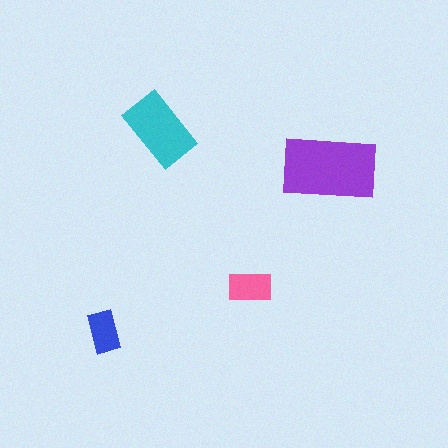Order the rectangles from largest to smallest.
the purple one, the cyan one, the pink one, the blue one.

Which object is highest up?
The cyan rectangle is topmost.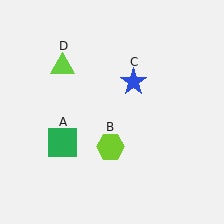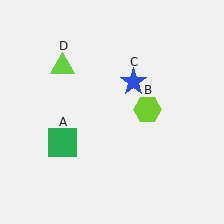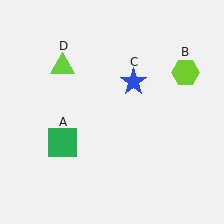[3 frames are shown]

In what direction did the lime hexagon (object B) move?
The lime hexagon (object B) moved up and to the right.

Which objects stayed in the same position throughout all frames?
Green square (object A) and blue star (object C) and lime triangle (object D) remained stationary.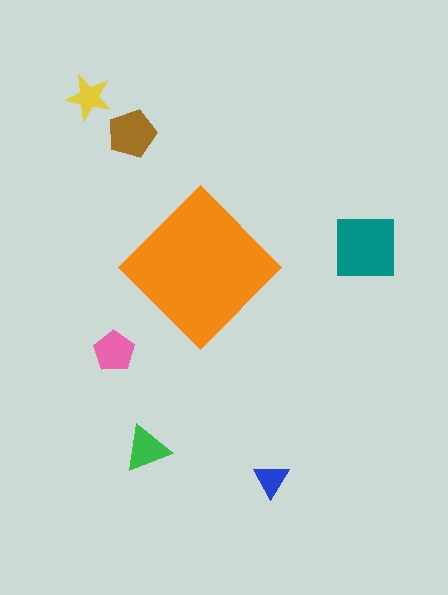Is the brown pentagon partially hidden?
No, the brown pentagon is fully visible.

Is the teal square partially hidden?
No, the teal square is fully visible.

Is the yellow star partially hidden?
No, the yellow star is fully visible.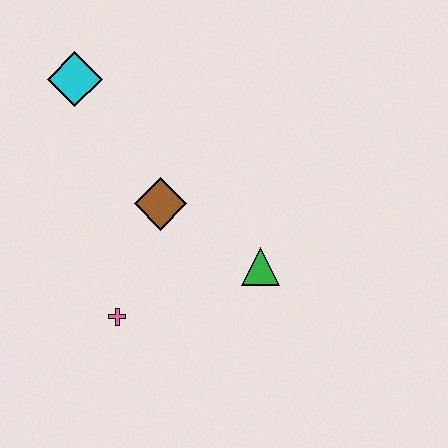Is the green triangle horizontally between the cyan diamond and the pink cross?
No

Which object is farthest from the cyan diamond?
The green triangle is farthest from the cyan diamond.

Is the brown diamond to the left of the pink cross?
No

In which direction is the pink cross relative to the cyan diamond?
The pink cross is below the cyan diamond.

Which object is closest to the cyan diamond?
The brown diamond is closest to the cyan diamond.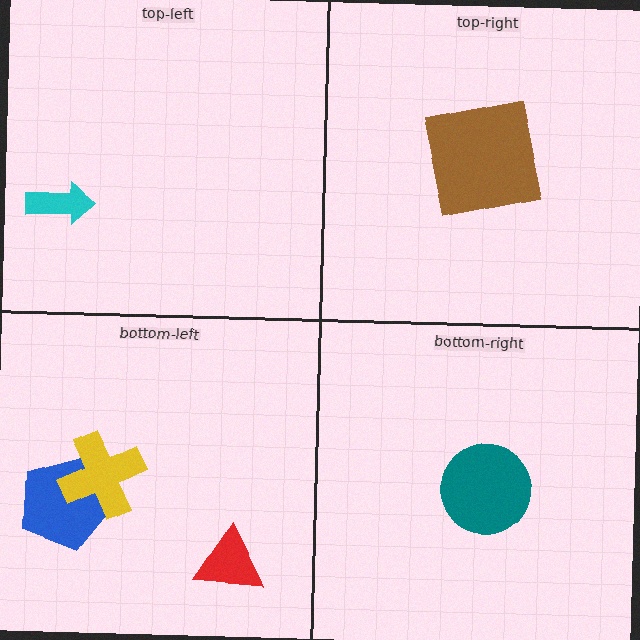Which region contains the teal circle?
The bottom-right region.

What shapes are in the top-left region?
The cyan arrow.